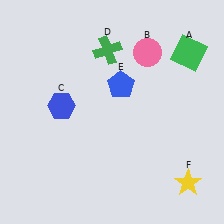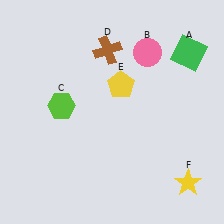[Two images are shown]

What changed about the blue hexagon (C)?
In Image 1, C is blue. In Image 2, it changed to lime.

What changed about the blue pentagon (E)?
In Image 1, E is blue. In Image 2, it changed to yellow.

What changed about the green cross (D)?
In Image 1, D is green. In Image 2, it changed to brown.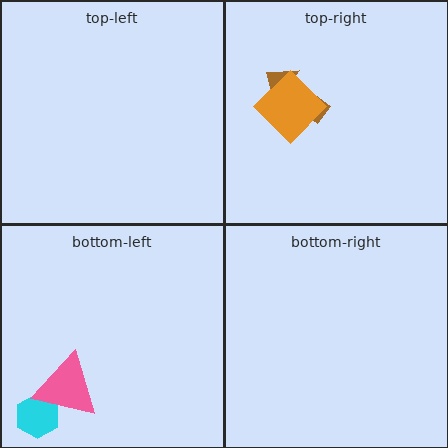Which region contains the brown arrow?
The top-right region.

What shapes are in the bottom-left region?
The cyan hexagon, the pink triangle.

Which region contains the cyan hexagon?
The bottom-left region.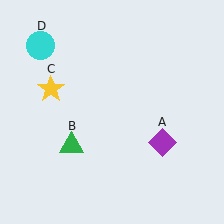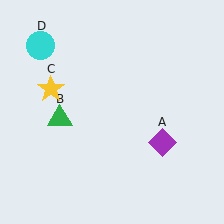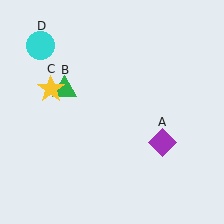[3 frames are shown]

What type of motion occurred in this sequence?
The green triangle (object B) rotated clockwise around the center of the scene.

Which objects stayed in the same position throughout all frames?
Purple diamond (object A) and yellow star (object C) and cyan circle (object D) remained stationary.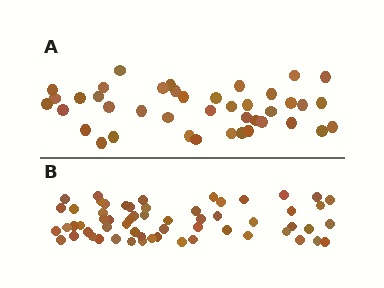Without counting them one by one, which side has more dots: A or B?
Region B (the bottom region) has more dots.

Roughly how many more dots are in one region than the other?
Region B has approximately 20 more dots than region A.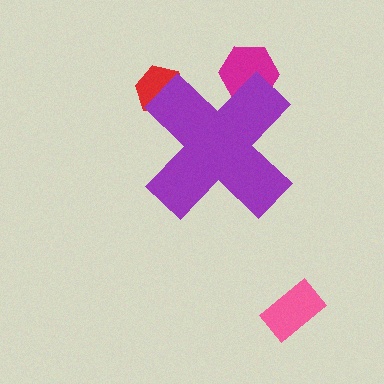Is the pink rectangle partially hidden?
No, the pink rectangle is fully visible.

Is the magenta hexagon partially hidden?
Yes, the magenta hexagon is partially hidden behind the purple cross.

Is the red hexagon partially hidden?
Yes, the red hexagon is partially hidden behind the purple cross.